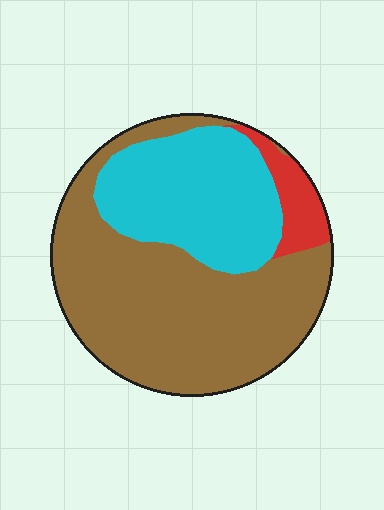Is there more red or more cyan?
Cyan.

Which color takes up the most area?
Brown, at roughly 60%.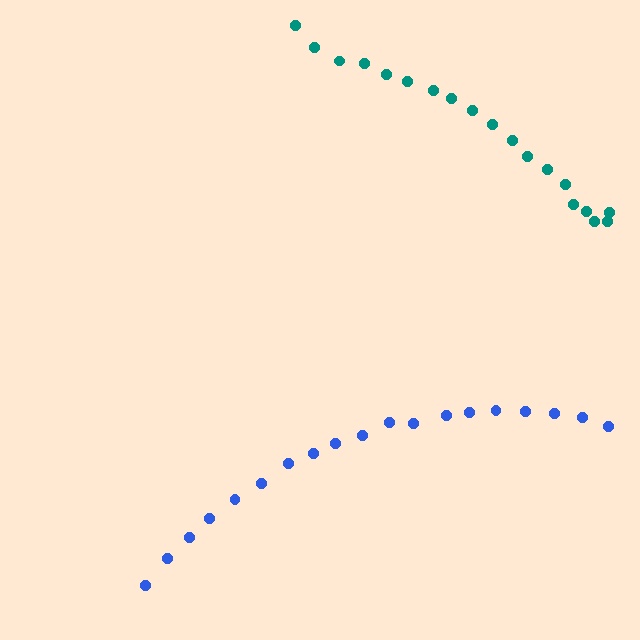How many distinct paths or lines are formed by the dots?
There are 2 distinct paths.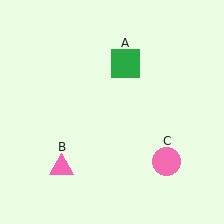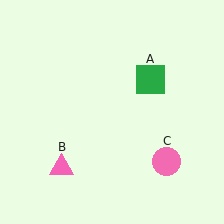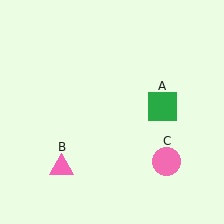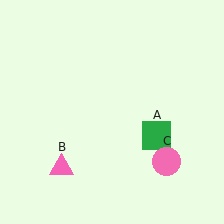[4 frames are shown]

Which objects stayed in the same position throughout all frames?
Pink triangle (object B) and pink circle (object C) remained stationary.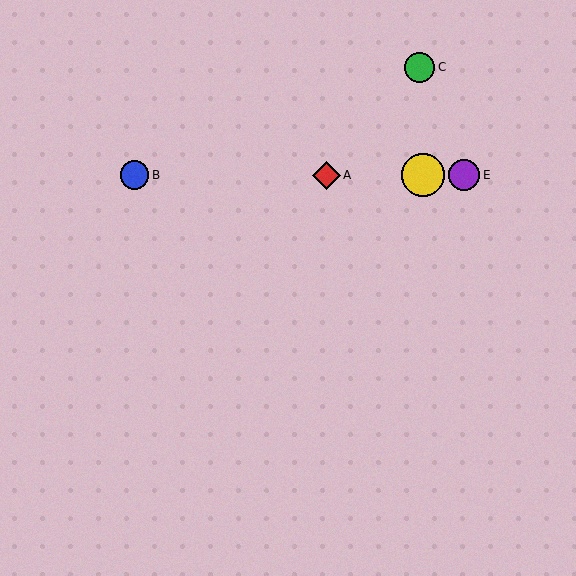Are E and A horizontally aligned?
Yes, both are at y≈175.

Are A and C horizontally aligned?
No, A is at y≈175 and C is at y≈67.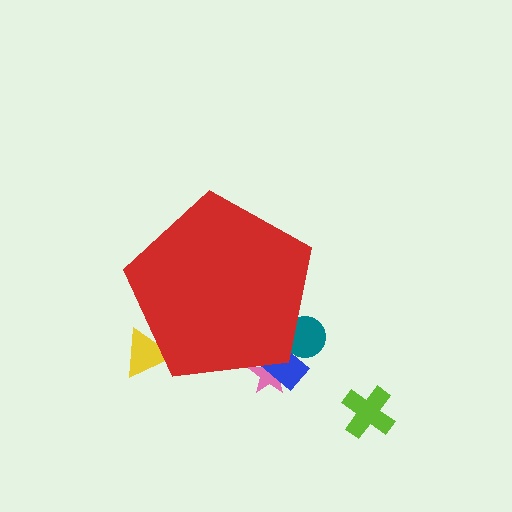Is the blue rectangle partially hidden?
Yes, the blue rectangle is partially hidden behind the red pentagon.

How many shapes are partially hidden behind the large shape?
4 shapes are partially hidden.